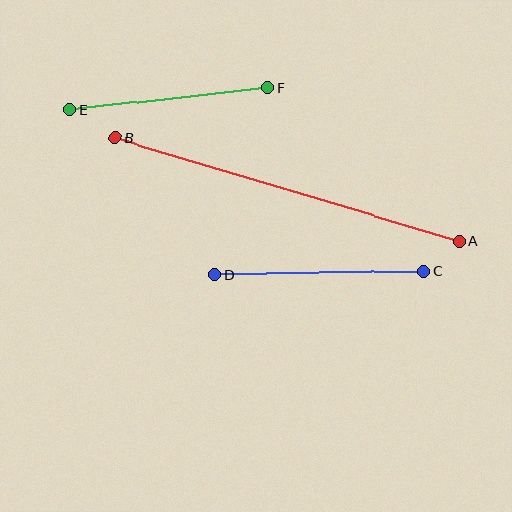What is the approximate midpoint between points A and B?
The midpoint is at approximately (287, 190) pixels.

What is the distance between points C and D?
The distance is approximately 209 pixels.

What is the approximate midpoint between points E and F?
The midpoint is at approximately (168, 99) pixels.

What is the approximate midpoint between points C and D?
The midpoint is at approximately (319, 273) pixels.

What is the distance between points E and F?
The distance is approximately 199 pixels.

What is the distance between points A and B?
The distance is approximately 359 pixels.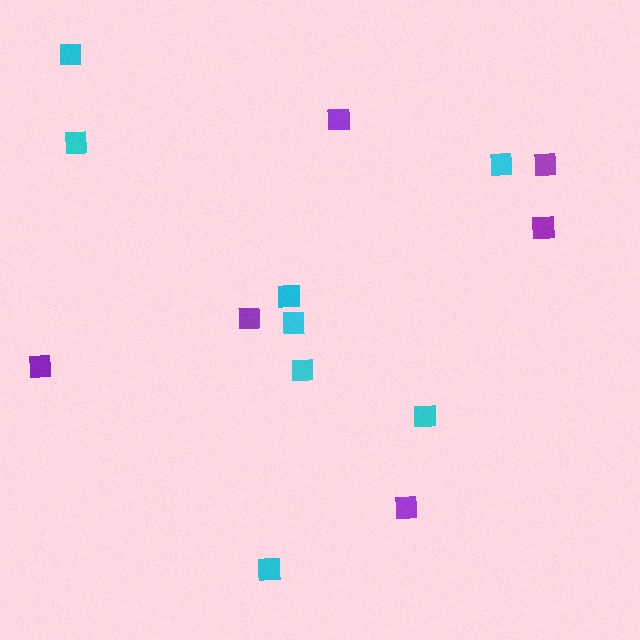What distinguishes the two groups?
There are 2 groups: one group of purple squares (6) and one group of cyan squares (8).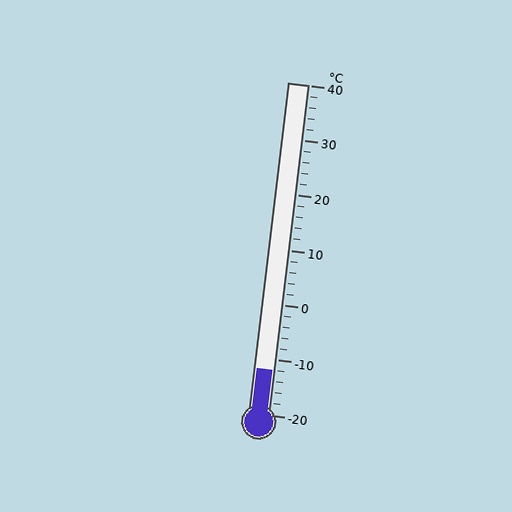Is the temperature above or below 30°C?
The temperature is below 30°C.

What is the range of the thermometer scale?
The thermometer scale ranges from -20°C to 40°C.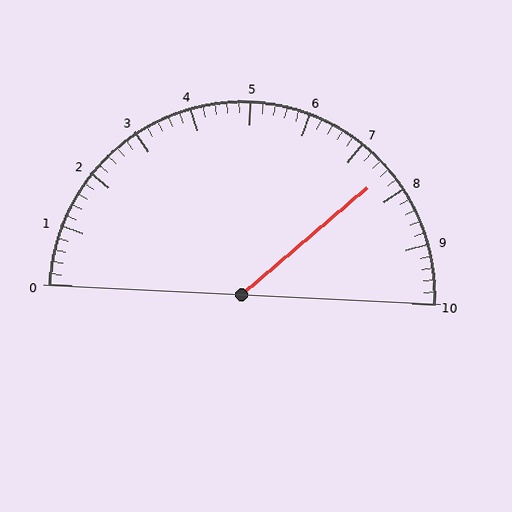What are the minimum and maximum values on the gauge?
The gauge ranges from 0 to 10.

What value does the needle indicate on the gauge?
The needle indicates approximately 7.6.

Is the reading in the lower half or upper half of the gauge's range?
The reading is in the upper half of the range (0 to 10).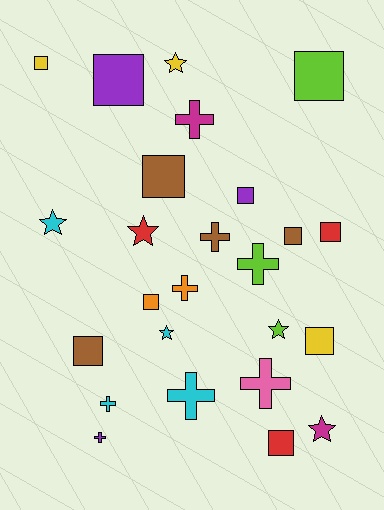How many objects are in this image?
There are 25 objects.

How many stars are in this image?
There are 6 stars.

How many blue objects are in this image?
There are no blue objects.